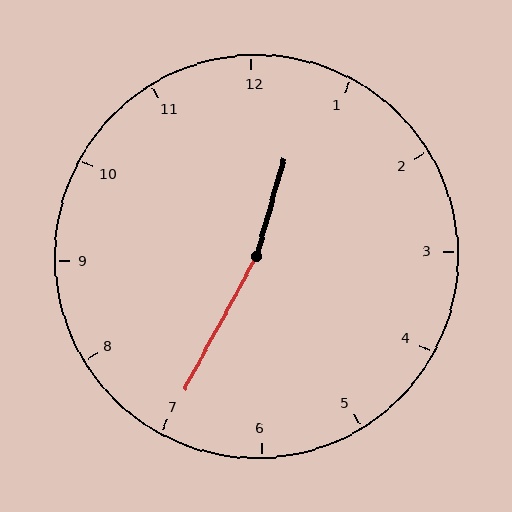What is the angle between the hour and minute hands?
Approximately 168 degrees.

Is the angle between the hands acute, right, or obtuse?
It is obtuse.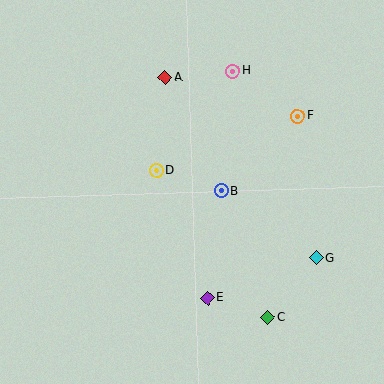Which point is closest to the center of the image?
Point B at (221, 191) is closest to the center.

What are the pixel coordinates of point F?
Point F is at (297, 116).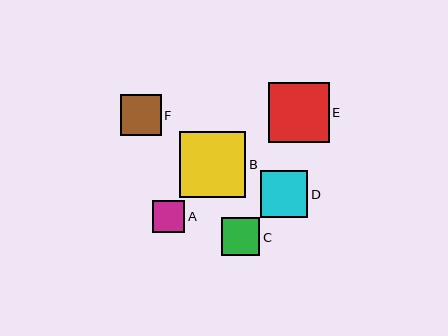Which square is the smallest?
Square A is the smallest with a size of approximately 32 pixels.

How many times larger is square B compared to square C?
Square B is approximately 1.7 times the size of square C.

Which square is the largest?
Square B is the largest with a size of approximately 66 pixels.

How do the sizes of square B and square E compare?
Square B and square E are approximately the same size.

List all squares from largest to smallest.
From largest to smallest: B, E, D, F, C, A.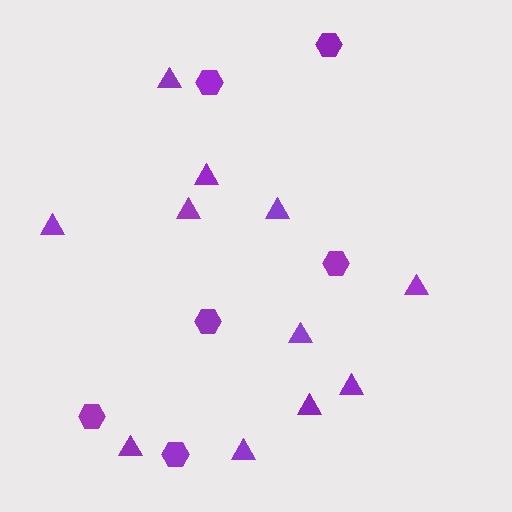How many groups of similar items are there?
There are 2 groups: one group of hexagons (6) and one group of triangles (11).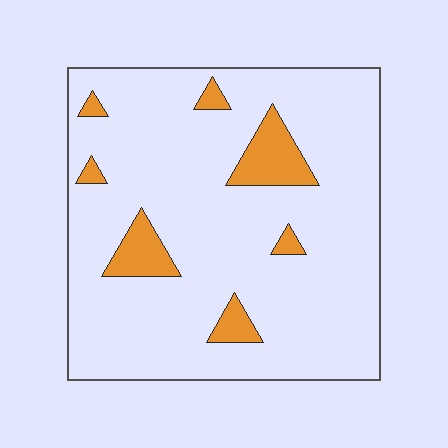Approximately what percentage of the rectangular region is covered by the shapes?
Approximately 10%.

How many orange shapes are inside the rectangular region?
7.